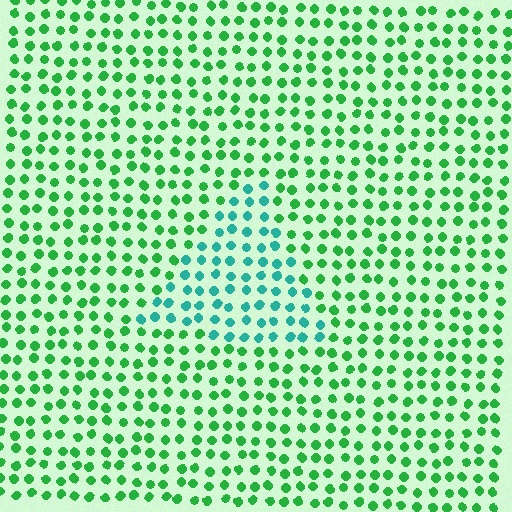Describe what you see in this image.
The image is filled with small green elements in a uniform arrangement. A triangle-shaped region is visible where the elements are tinted to a slightly different hue, forming a subtle color boundary.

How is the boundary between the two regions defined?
The boundary is defined purely by a slight shift in hue (about 42 degrees). Spacing, size, and orientation are identical on both sides.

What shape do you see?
I see a triangle.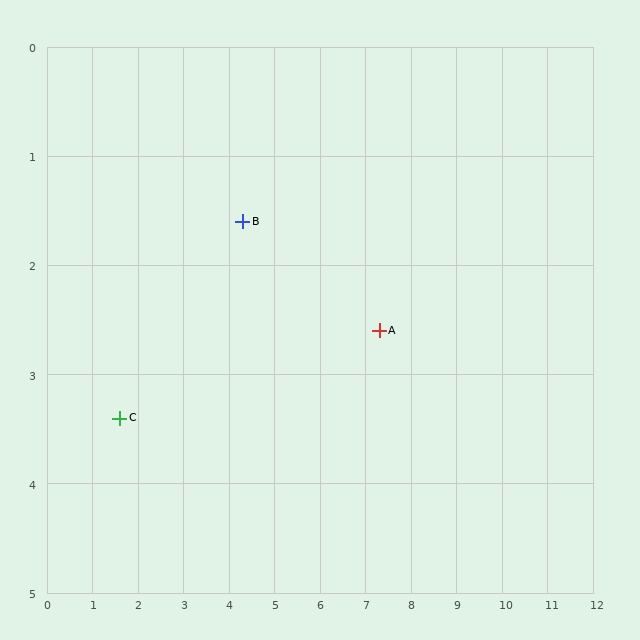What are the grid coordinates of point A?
Point A is at approximately (7.3, 2.6).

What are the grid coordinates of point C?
Point C is at approximately (1.6, 3.4).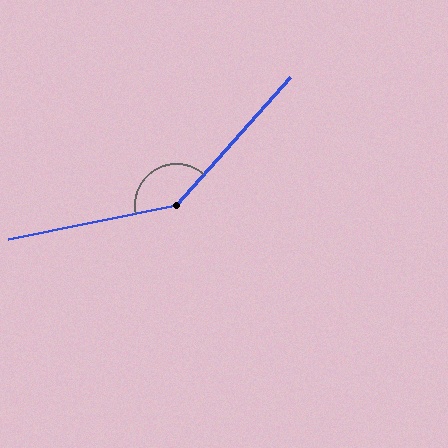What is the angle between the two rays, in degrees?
Approximately 143 degrees.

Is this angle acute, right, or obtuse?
It is obtuse.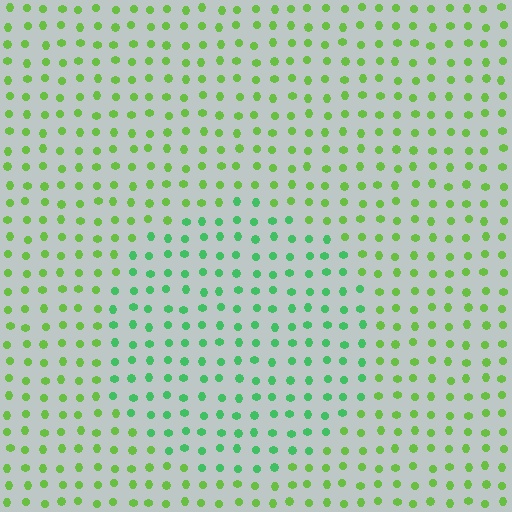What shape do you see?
I see a circle.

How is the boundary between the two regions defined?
The boundary is defined purely by a slight shift in hue (about 35 degrees). Spacing, size, and orientation are identical on both sides.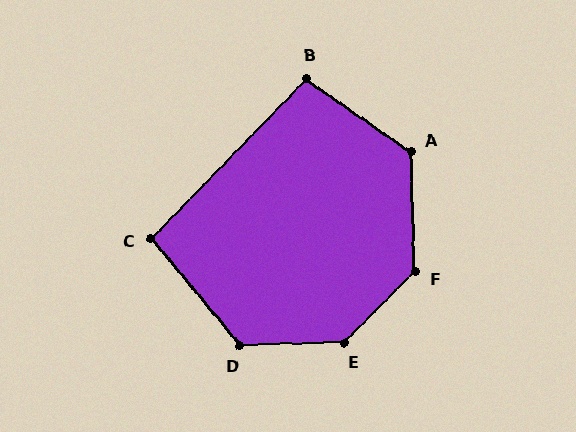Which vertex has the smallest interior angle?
C, at approximately 96 degrees.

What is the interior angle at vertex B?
Approximately 99 degrees (obtuse).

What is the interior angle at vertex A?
Approximately 127 degrees (obtuse).